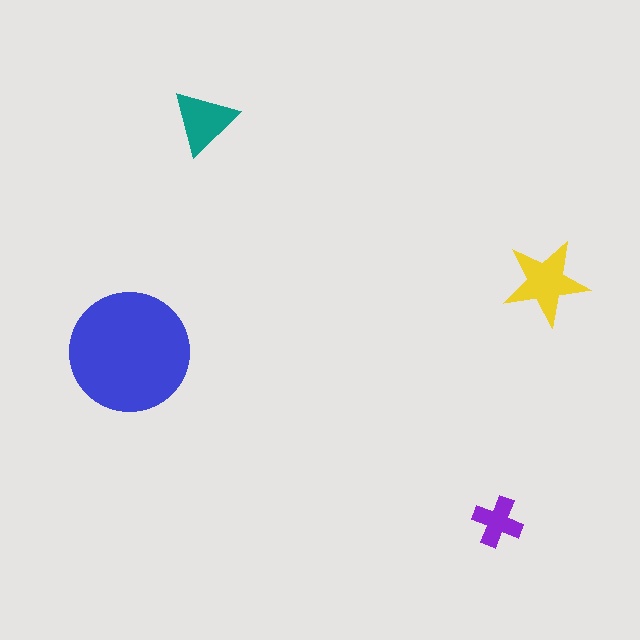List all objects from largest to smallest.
The blue circle, the yellow star, the teal triangle, the purple cross.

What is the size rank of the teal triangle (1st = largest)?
3rd.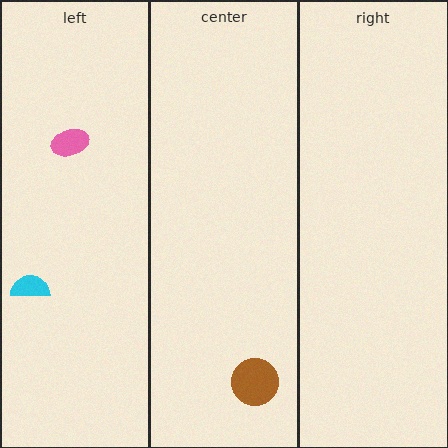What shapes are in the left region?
The pink ellipse, the cyan semicircle.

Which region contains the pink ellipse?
The left region.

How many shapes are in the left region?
2.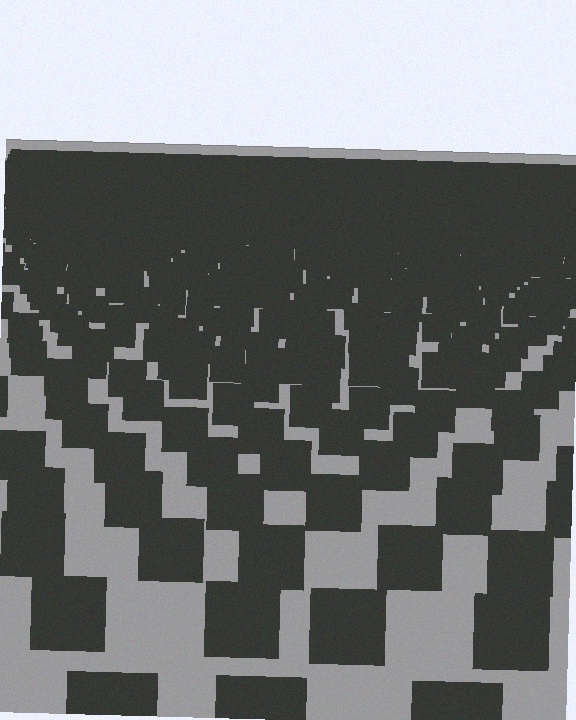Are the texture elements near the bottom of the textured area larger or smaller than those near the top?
Larger. Near the bottom, elements are closer to the viewer and appear at a bigger on-screen size.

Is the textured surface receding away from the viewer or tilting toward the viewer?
The surface is receding away from the viewer. Texture elements get smaller and denser toward the top.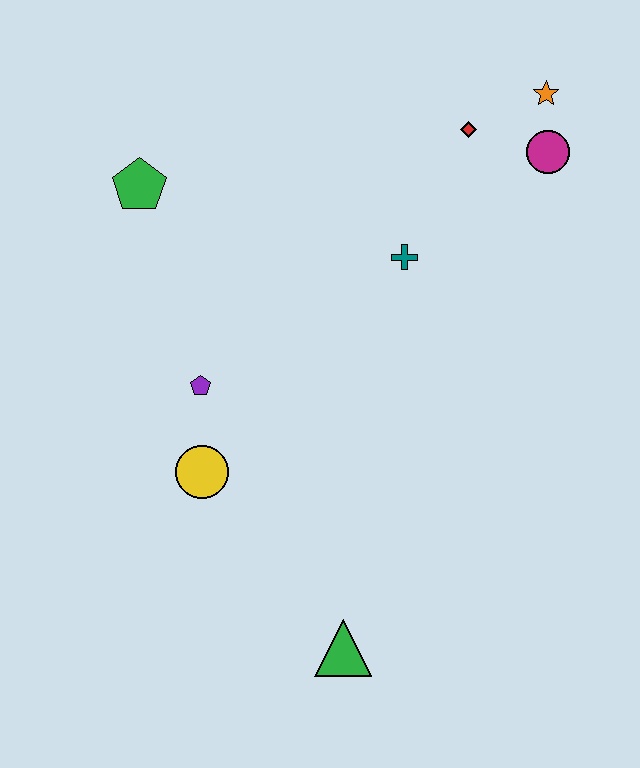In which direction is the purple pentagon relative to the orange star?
The purple pentagon is to the left of the orange star.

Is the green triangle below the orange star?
Yes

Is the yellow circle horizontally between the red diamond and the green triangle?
No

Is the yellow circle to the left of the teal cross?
Yes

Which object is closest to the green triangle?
The yellow circle is closest to the green triangle.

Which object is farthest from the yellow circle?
The orange star is farthest from the yellow circle.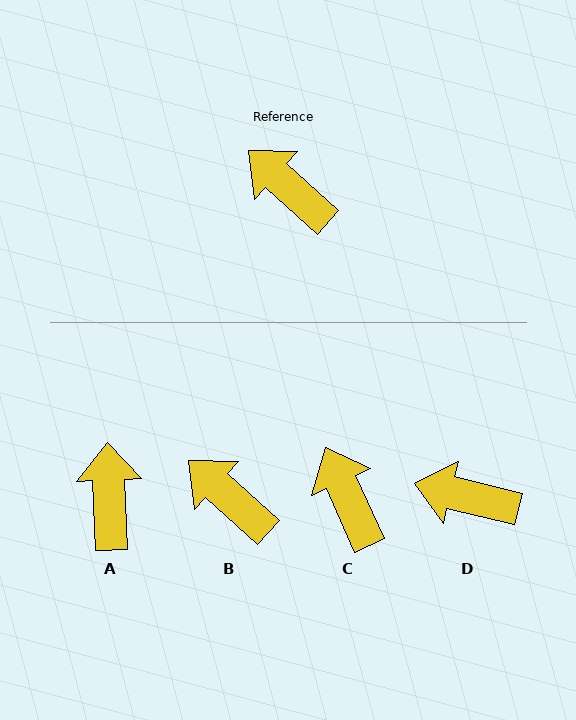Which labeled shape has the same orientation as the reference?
B.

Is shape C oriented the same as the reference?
No, it is off by about 23 degrees.